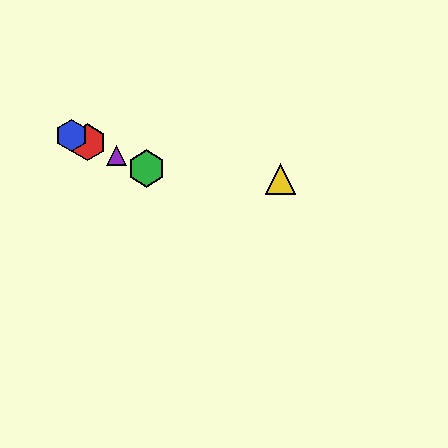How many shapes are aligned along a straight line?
4 shapes (the red hexagon, the blue hexagon, the green hexagon, the purple triangle) are aligned along a straight line.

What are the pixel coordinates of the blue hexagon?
The blue hexagon is at (72, 135).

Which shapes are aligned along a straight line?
The red hexagon, the blue hexagon, the green hexagon, the purple triangle are aligned along a straight line.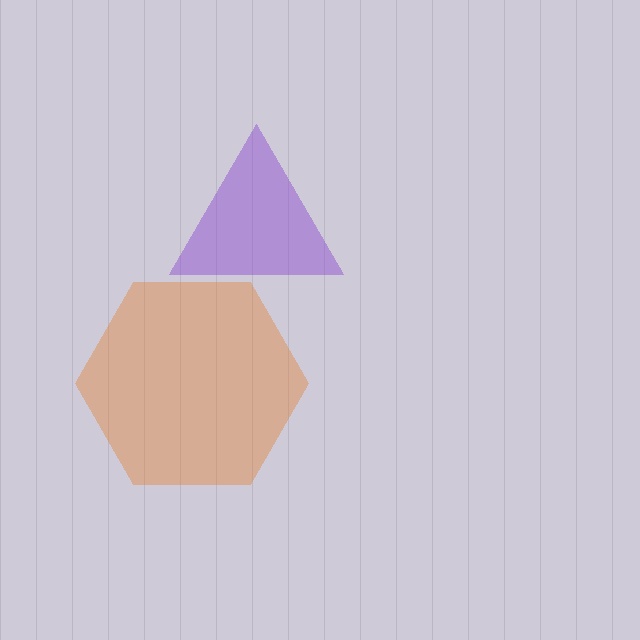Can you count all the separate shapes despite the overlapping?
Yes, there are 2 separate shapes.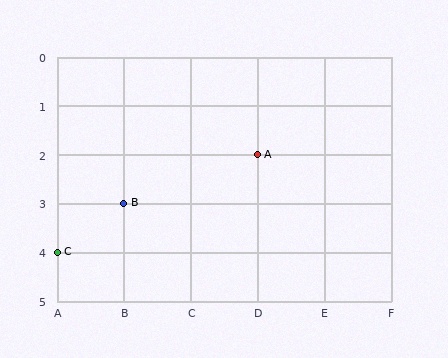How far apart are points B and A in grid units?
Points B and A are 2 columns and 1 row apart (about 2.2 grid units diagonally).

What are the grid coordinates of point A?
Point A is at grid coordinates (D, 2).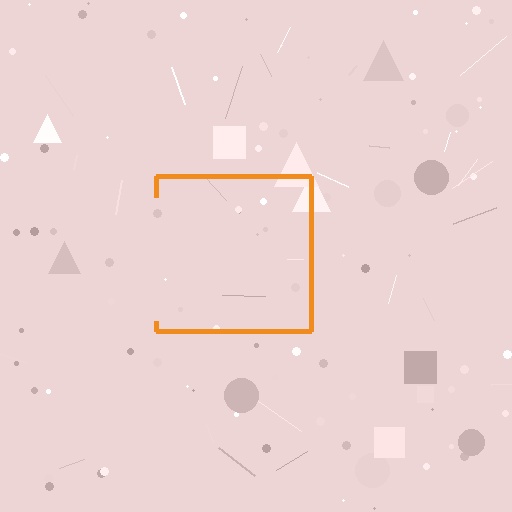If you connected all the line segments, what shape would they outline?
They would outline a square.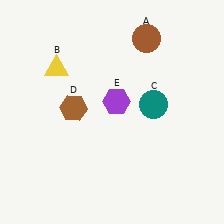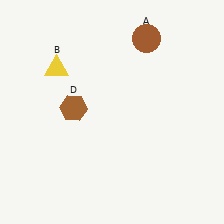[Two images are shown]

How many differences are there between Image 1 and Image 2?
There are 2 differences between the two images.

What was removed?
The teal circle (C), the purple hexagon (E) were removed in Image 2.